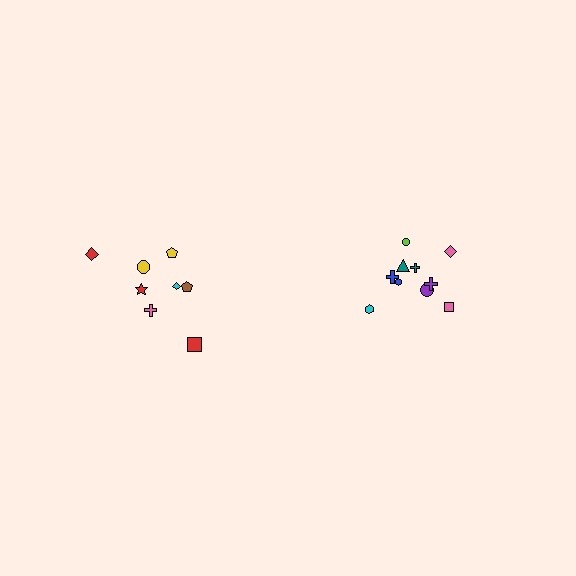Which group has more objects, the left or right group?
The right group.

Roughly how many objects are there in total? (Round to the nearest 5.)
Roughly 20 objects in total.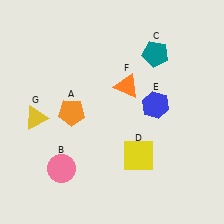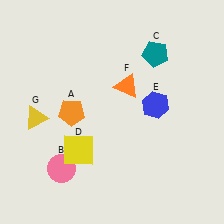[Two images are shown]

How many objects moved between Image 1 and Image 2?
1 object moved between the two images.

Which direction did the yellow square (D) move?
The yellow square (D) moved left.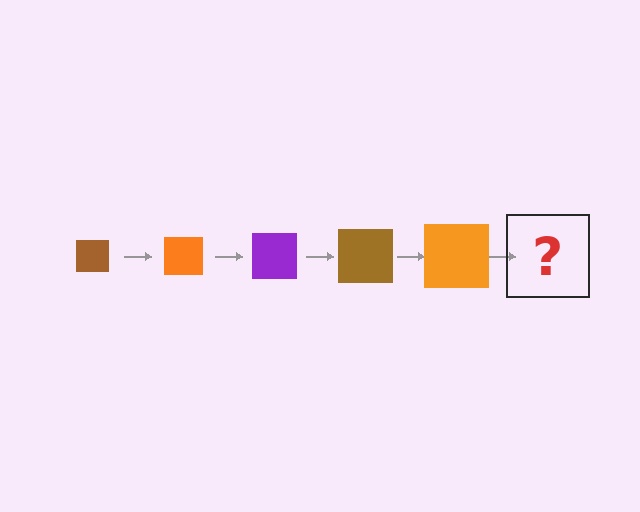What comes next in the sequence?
The next element should be a purple square, larger than the previous one.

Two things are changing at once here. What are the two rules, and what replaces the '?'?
The two rules are that the square grows larger each step and the color cycles through brown, orange, and purple. The '?' should be a purple square, larger than the previous one.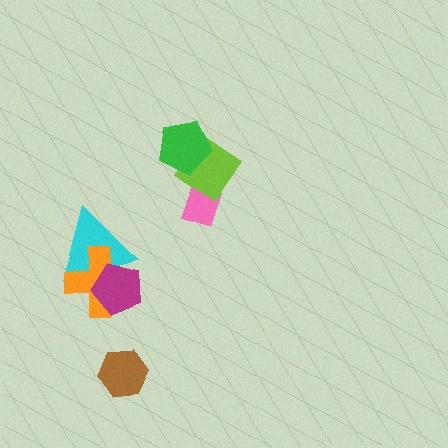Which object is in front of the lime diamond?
The green pentagon is in front of the lime diamond.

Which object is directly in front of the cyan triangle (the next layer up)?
The orange cross is directly in front of the cyan triangle.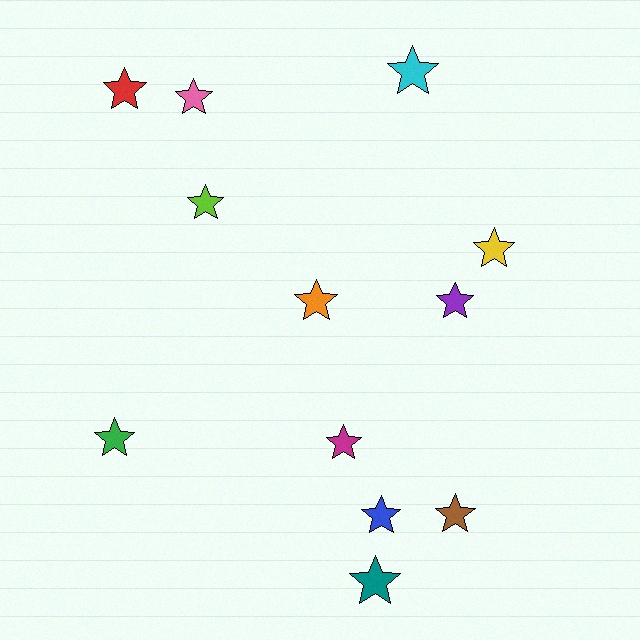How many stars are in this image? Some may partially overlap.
There are 12 stars.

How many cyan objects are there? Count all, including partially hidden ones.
There is 1 cyan object.